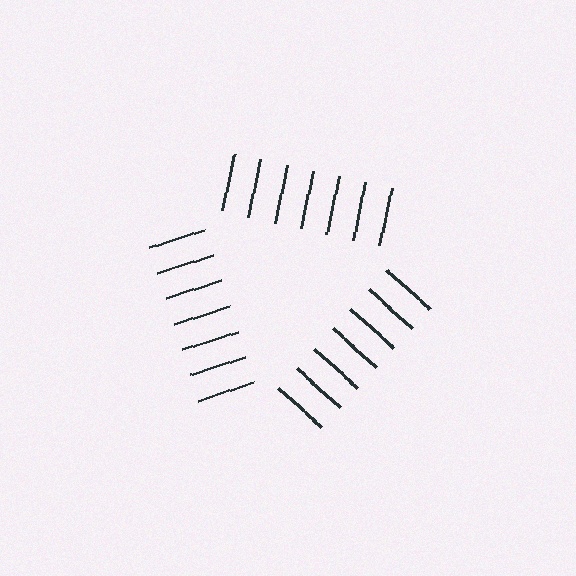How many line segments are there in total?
21 — 7 along each of the 3 edges.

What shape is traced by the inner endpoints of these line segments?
An illusory triangle — the line segments terminate on its edges but no continuous stroke is drawn.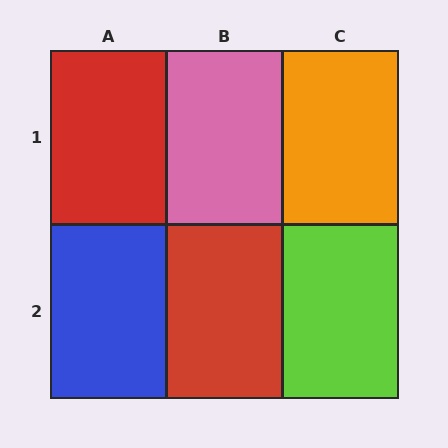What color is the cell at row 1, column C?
Orange.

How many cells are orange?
1 cell is orange.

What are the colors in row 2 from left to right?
Blue, red, lime.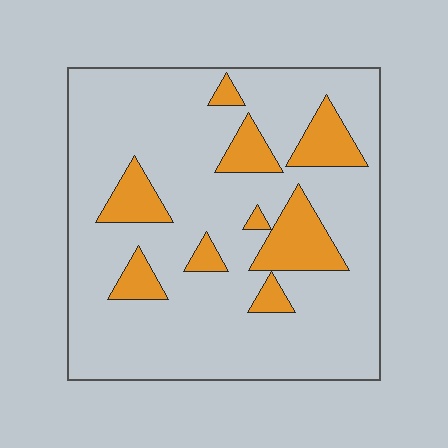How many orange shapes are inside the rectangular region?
9.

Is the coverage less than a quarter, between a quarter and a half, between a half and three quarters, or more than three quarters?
Less than a quarter.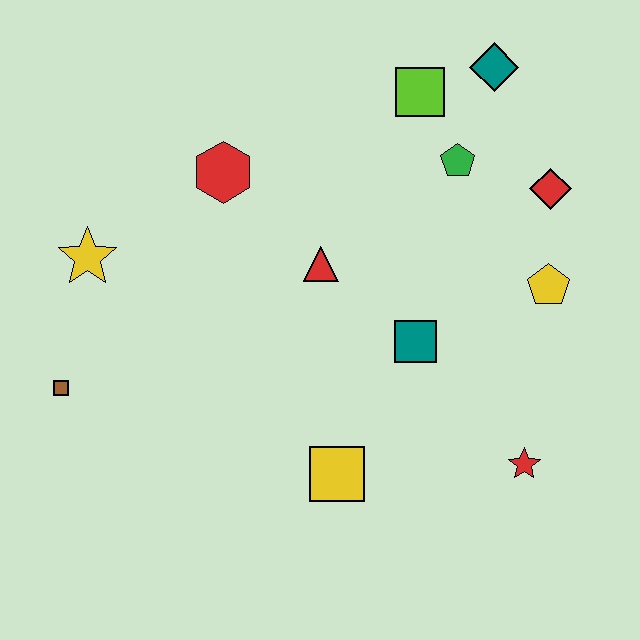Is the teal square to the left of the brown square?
No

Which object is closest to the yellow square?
The teal square is closest to the yellow square.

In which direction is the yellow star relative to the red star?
The yellow star is to the left of the red star.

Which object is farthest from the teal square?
The brown square is farthest from the teal square.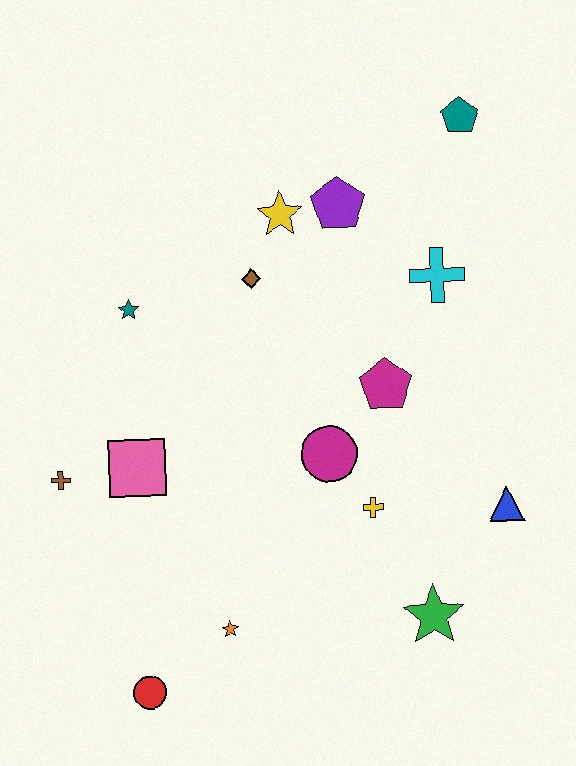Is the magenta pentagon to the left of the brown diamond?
No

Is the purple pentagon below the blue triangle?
No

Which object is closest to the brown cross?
The pink square is closest to the brown cross.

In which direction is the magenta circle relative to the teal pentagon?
The magenta circle is below the teal pentagon.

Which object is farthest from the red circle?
The teal pentagon is farthest from the red circle.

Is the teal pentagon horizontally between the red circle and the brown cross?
No